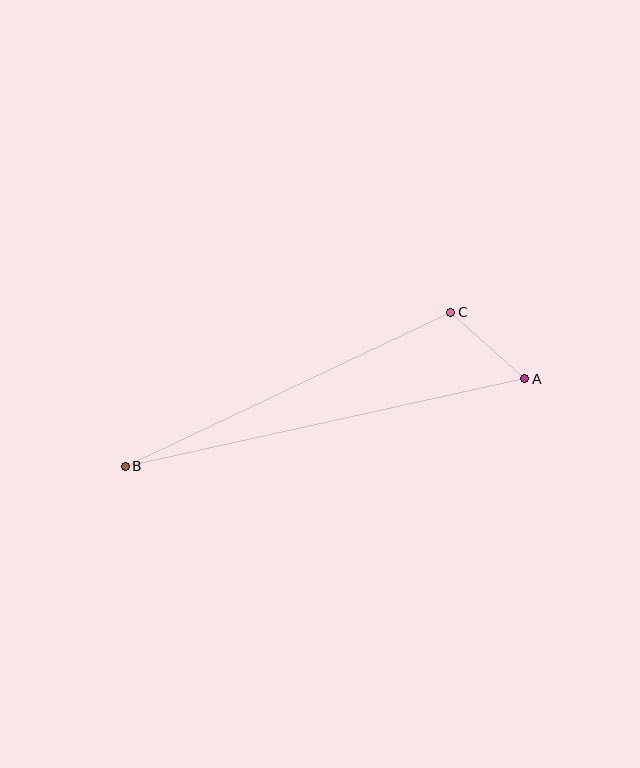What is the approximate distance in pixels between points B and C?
The distance between B and C is approximately 360 pixels.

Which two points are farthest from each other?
Points A and B are farthest from each other.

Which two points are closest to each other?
Points A and C are closest to each other.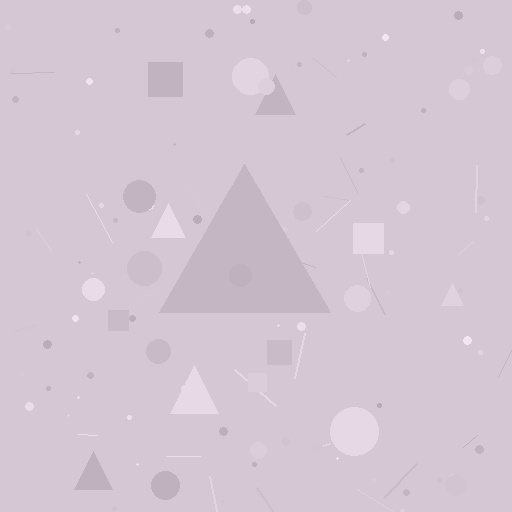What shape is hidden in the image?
A triangle is hidden in the image.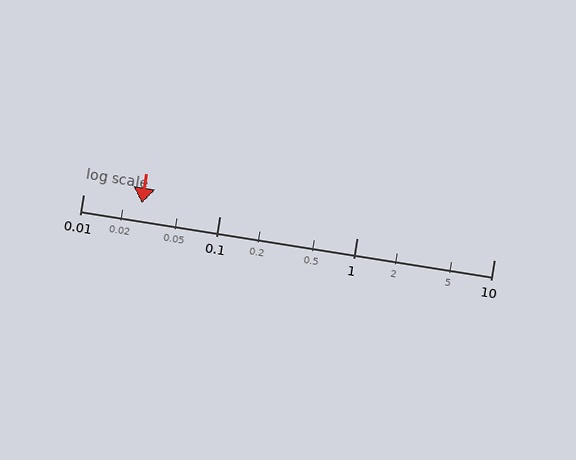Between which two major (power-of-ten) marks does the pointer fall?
The pointer is between 0.01 and 0.1.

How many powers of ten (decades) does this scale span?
The scale spans 3 decades, from 0.01 to 10.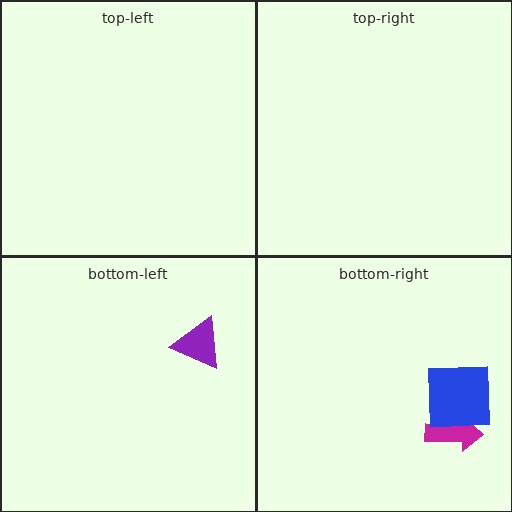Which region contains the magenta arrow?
The bottom-right region.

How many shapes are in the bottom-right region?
2.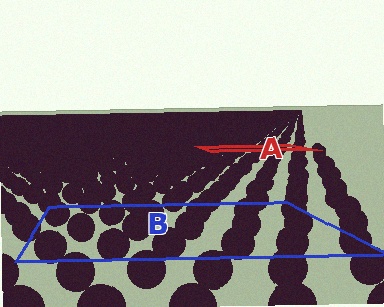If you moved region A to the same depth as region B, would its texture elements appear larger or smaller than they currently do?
They would appear larger. At a closer depth, the same texture elements are projected at a bigger on-screen size.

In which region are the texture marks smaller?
The texture marks are smaller in region A, because it is farther away.